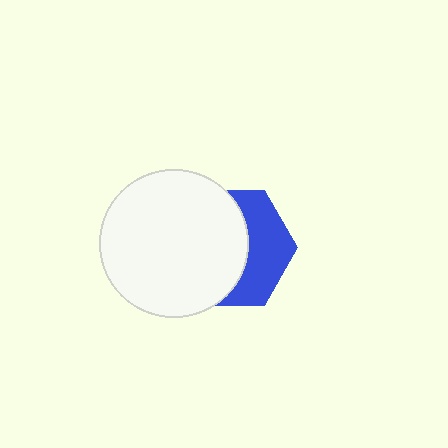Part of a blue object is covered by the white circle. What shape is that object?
It is a hexagon.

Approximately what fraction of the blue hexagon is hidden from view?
Roughly 59% of the blue hexagon is hidden behind the white circle.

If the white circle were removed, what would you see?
You would see the complete blue hexagon.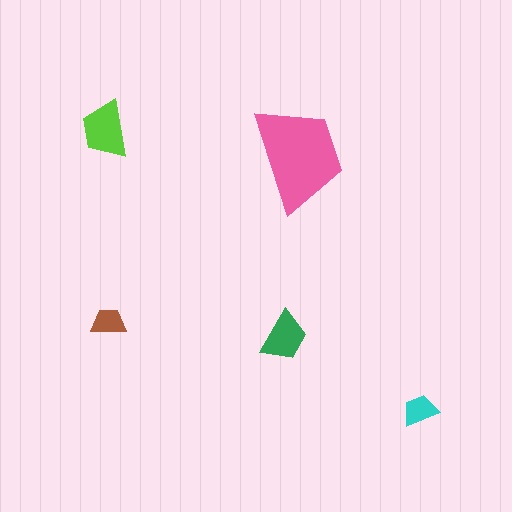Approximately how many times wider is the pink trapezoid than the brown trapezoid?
About 3 times wider.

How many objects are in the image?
There are 5 objects in the image.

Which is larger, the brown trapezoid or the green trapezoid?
The green one.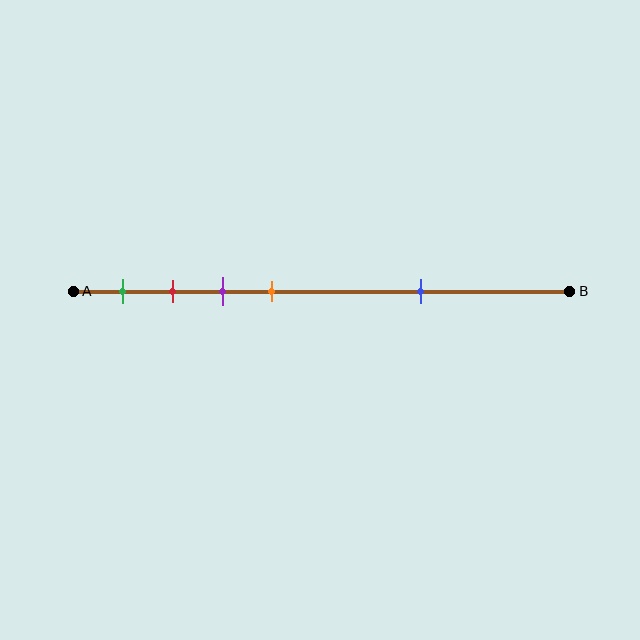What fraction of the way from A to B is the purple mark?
The purple mark is approximately 30% (0.3) of the way from A to B.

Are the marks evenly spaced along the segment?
No, the marks are not evenly spaced.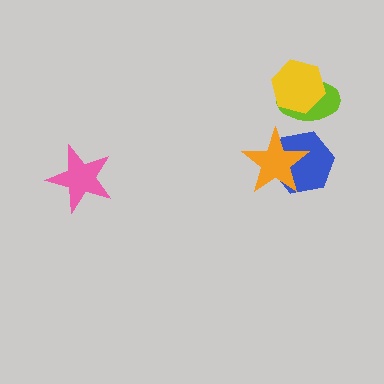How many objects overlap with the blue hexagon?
1 object overlaps with the blue hexagon.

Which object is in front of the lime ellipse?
The yellow hexagon is in front of the lime ellipse.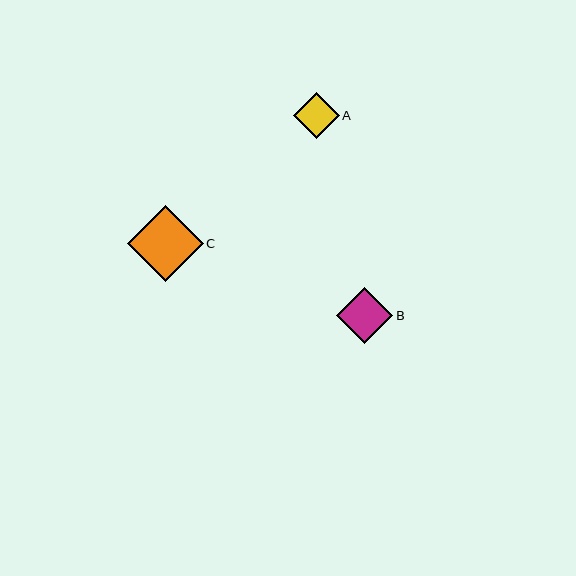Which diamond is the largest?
Diamond C is the largest with a size of approximately 76 pixels.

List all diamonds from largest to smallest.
From largest to smallest: C, B, A.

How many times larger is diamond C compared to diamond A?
Diamond C is approximately 1.7 times the size of diamond A.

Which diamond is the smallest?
Diamond A is the smallest with a size of approximately 46 pixels.